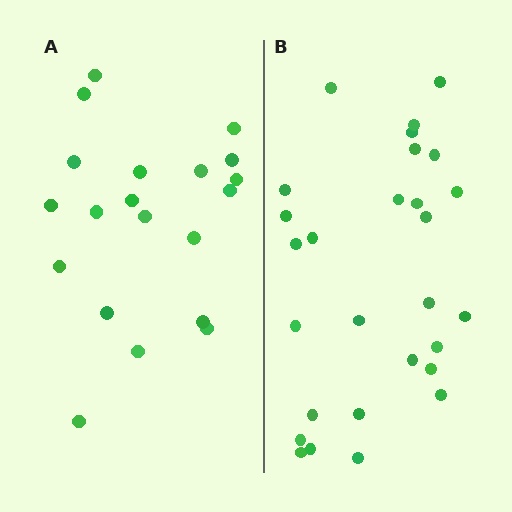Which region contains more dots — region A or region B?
Region B (the right region) has more dots.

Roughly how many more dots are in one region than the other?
Region B has roughly 8 or so more dots than region A.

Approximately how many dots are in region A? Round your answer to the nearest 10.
About 20 dots.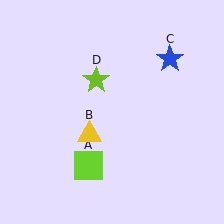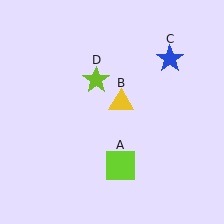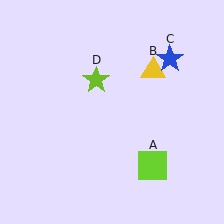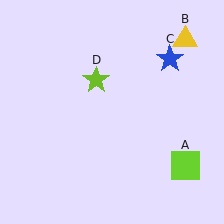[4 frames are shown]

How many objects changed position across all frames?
2 objects changed position: lime square (object A), yellow triangle (object B).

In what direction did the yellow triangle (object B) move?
The yellow triangle (object B) moved up and to the right.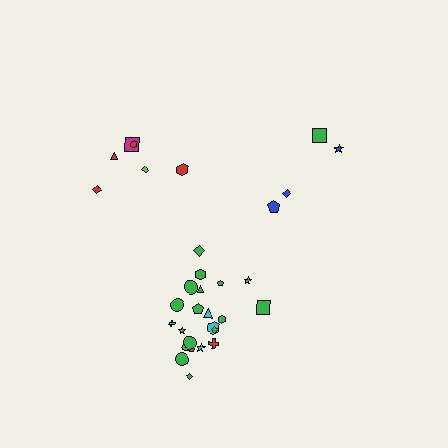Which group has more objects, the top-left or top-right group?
The top-left group.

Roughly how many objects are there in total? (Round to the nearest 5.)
Roughly 30 objects in total.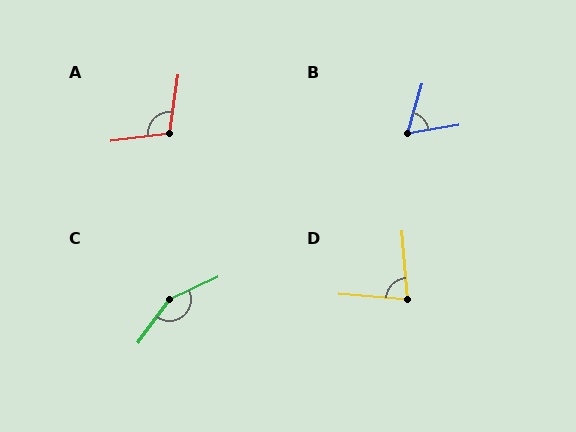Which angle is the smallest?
B, at approximately 65 degrees.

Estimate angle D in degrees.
Approximately 81 degrees.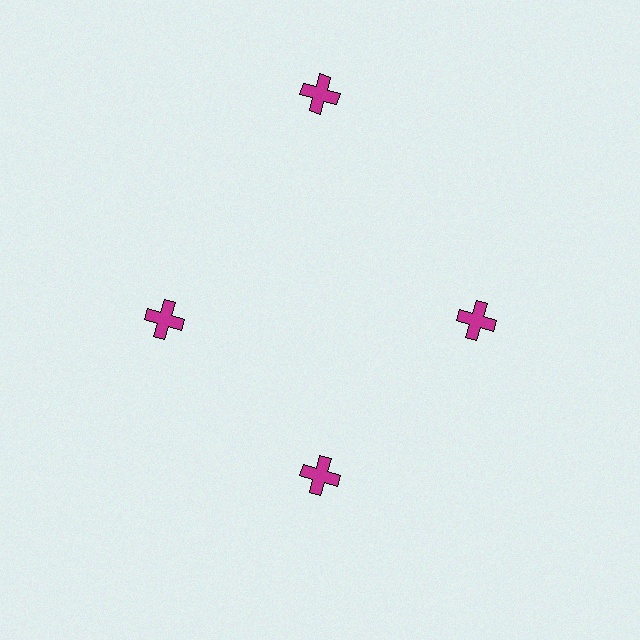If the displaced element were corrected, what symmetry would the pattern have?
It would have 4-fold rotational symmetry — the pattern would map onto itself every 90 degrees.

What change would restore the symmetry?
The symmetry would be restored by moving it inward, back onto the ring so that all 4 crosses sit at equal angles and equal distance from the center.